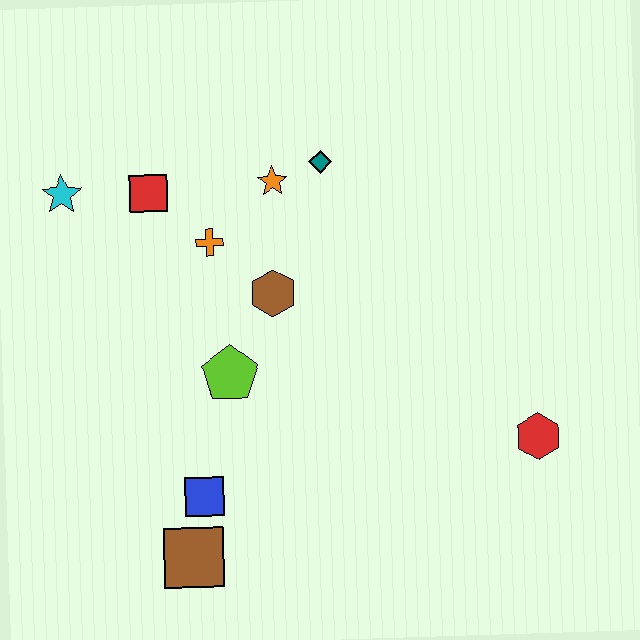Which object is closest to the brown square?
The blue square is closest to the brown square.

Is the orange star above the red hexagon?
Yes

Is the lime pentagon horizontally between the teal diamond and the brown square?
Yes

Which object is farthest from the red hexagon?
The cyan star is farthest from the red hexagon.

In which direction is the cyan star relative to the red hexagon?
The cyan star is to the left of the red hexagon.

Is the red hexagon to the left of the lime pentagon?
No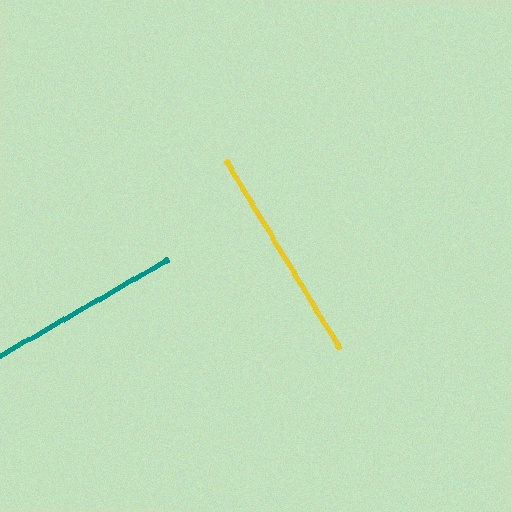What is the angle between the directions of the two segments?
Approximately 88 degrees.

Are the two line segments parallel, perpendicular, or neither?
Perpendicular — they meet at approximately 88°.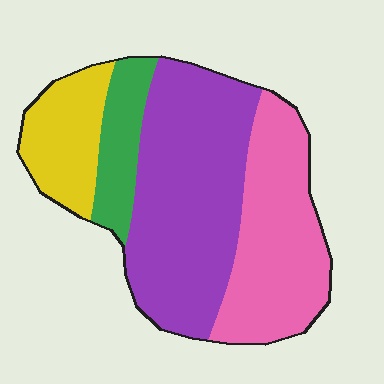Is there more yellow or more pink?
Pink.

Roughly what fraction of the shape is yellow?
Yellow takes up about one sixth (1/6) of the shape.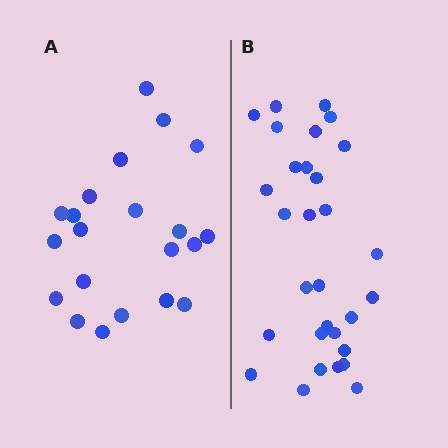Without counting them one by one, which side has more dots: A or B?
Region B (the right region) has more dots.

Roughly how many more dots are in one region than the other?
Region B has roughly 8 or so more dots than region A.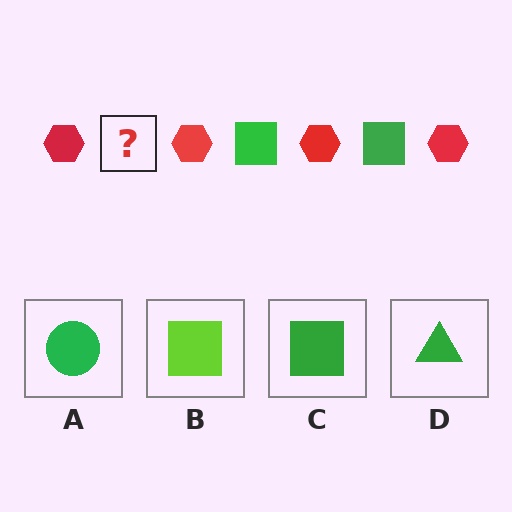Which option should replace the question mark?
Option C.